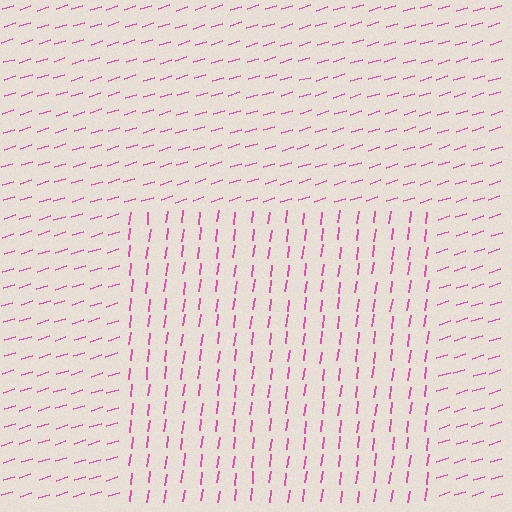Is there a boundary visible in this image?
Yes, there is a texture boundary formed by a change in line orientation.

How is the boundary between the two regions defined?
The boundary is defined purely by a change in line orientation (approximately 65 degrees difference). All lines are the same color and thickness.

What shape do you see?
I see a rectangle.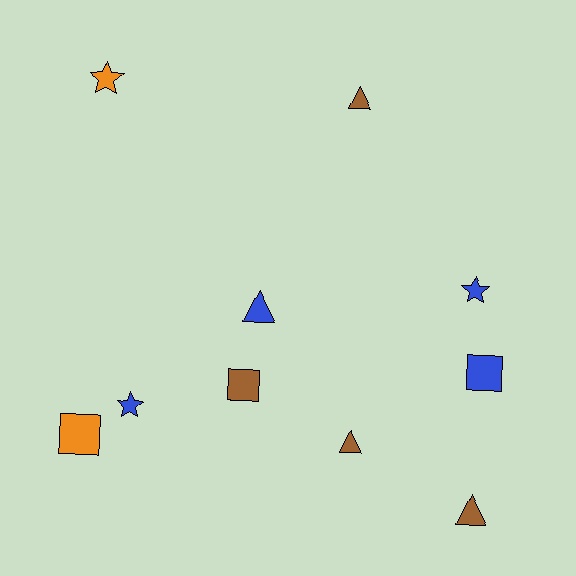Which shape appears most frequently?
Triangle, with 4 objects.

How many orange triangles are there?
There are no orange triangles.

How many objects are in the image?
There are 10 objects.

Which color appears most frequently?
Blue, with 4 objects.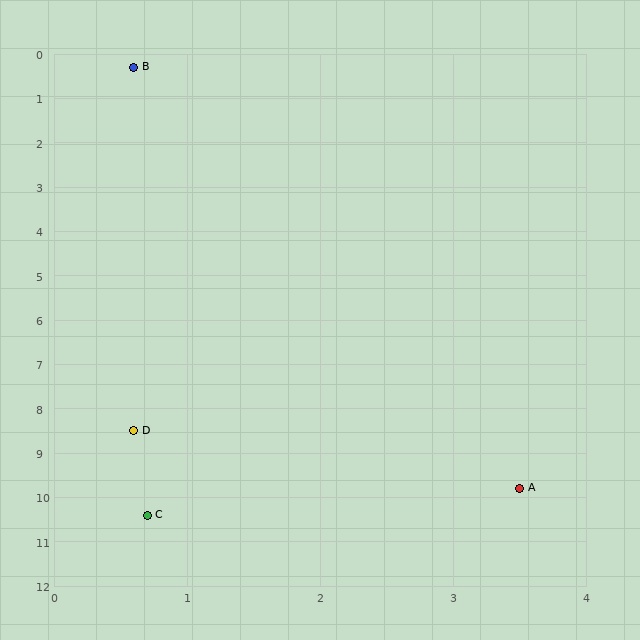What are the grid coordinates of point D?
Point D is at approximately (0.6, 8.5).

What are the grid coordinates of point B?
Point B is at approximately (0.6, 0.3).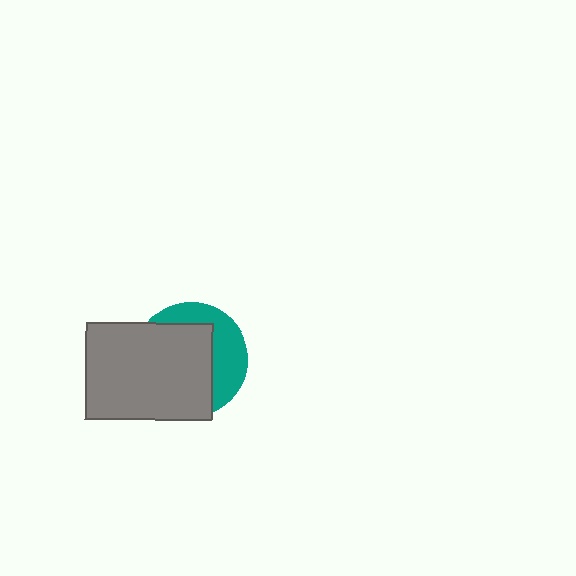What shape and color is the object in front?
The object in front is a gray rectangle.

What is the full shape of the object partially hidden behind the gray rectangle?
The partially hidden object is a teal circle.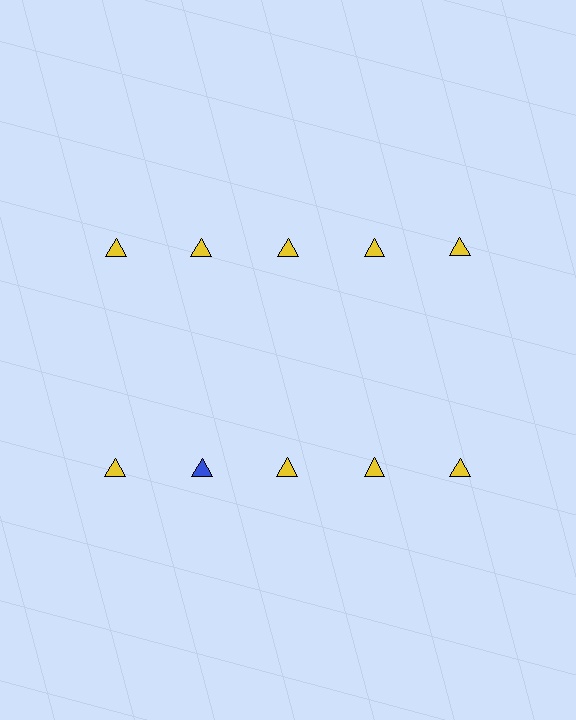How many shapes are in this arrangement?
There are 10 shapes arranged in a grid pattern.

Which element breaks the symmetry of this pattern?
The blue triangle in the second row, second from left column breaks the symmetry. All other shapes are yellow triangles.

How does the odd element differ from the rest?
It has a different color: blue instead of yellow.